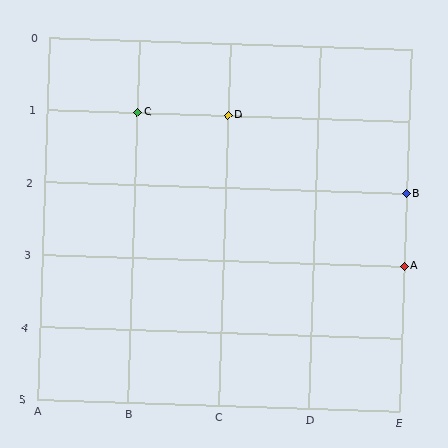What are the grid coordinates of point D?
Point D is at grid coordinates (C, 1).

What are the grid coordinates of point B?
Point B is at grid coordinates (E, 2).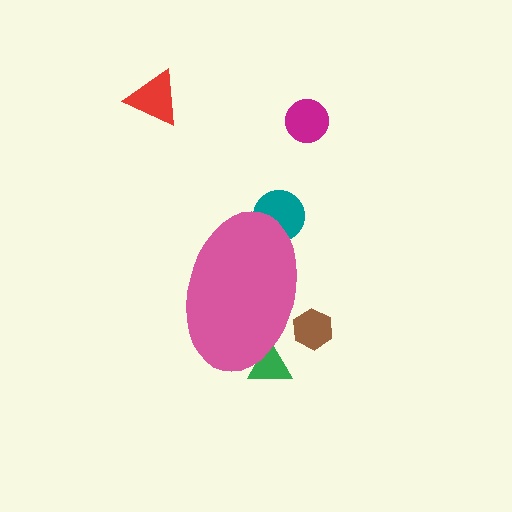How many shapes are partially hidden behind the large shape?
3 shapes are partially hidden.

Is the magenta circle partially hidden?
No, the magenta circle is fully visible.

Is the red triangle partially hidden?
No, the red triangle is fully visible.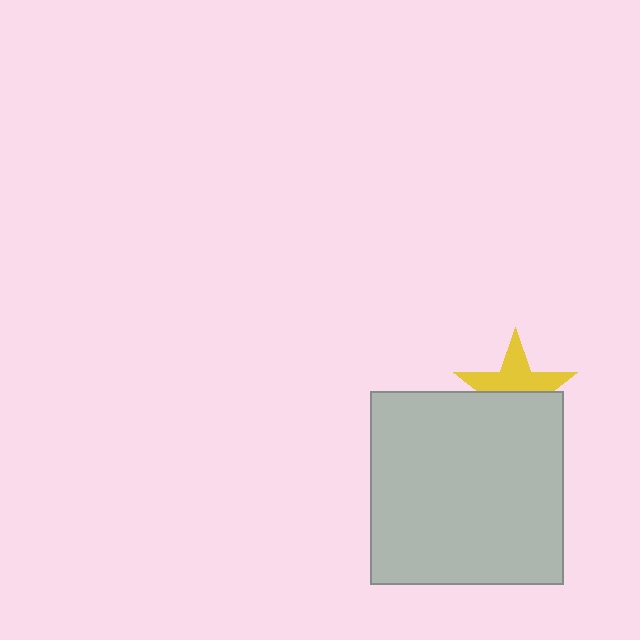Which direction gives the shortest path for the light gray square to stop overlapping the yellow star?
Moving down gives the shortest separation.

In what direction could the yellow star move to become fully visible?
The yellow star could move up. That would shift it out from behind the light gray square entirely.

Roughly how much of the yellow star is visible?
About half of it is visible (roughly 52%).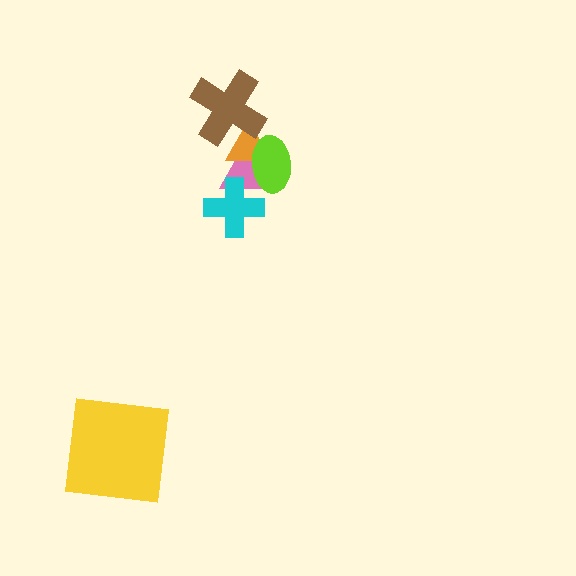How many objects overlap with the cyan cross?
1 object overlaps with the cyan cross.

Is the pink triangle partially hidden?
Yes, it is partially covered by another shape.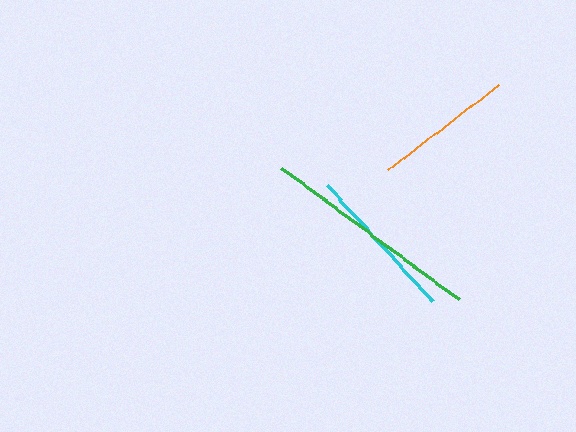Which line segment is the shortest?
The orange line is the shortest at approximately 139 pixels.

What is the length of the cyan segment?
The cyan segment is approximately 157 pixels long.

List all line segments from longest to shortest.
From longest to shortest: green, cyan, orange.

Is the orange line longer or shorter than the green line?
The green line is longer than the orange line.